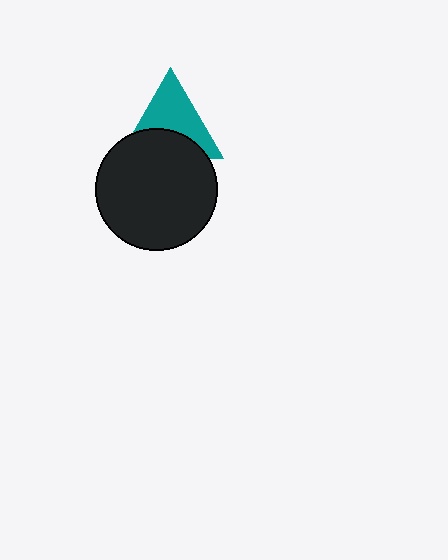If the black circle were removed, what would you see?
You would see the complete teal triangle.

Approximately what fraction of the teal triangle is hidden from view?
Roughly 42% of the teal triangle is hidden behind the black circle.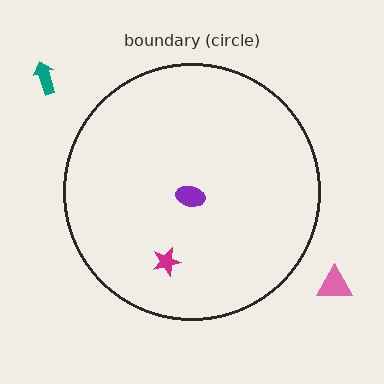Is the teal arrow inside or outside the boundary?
Outside.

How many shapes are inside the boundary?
2 inside, 2 outside.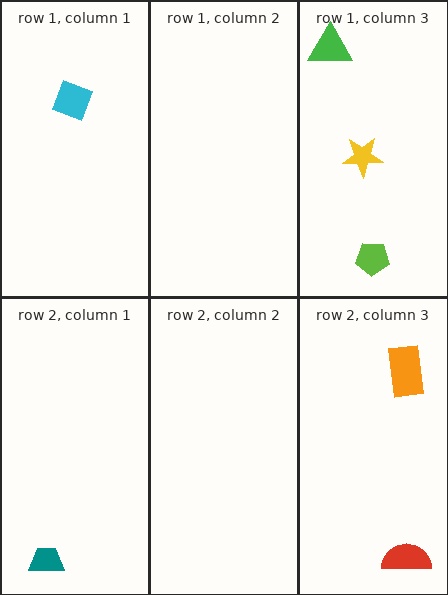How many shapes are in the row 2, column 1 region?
1.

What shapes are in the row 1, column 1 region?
The cyan diamond.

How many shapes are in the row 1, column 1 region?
1.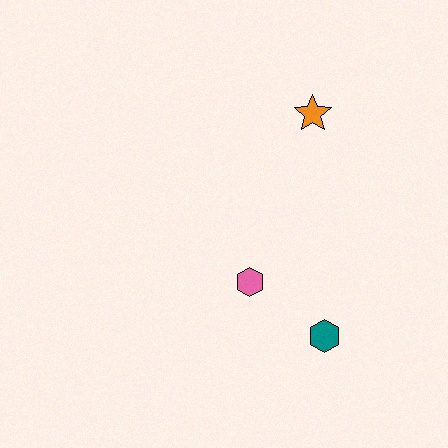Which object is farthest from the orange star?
The teal hexagon is farthest from the orange star.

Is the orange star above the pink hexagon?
Yes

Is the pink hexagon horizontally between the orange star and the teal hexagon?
No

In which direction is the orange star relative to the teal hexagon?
The orange star is above the teal hexagon.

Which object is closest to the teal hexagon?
The pink hexagon is closest to the teal hexagon.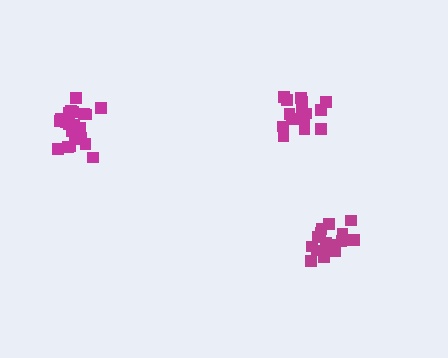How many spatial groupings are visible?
There are 3 spatial groupings.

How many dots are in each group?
Group 1: 15 dots, Group 2: 21 dots, Group 3: 17 dots (53 total).